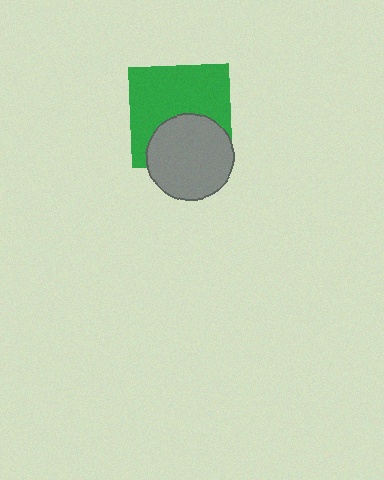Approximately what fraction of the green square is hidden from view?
Roughly 38% of the green square is hidden behind the gray circle.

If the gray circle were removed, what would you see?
You would see the complete green square.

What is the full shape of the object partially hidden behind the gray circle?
The partially hidden object is a green square.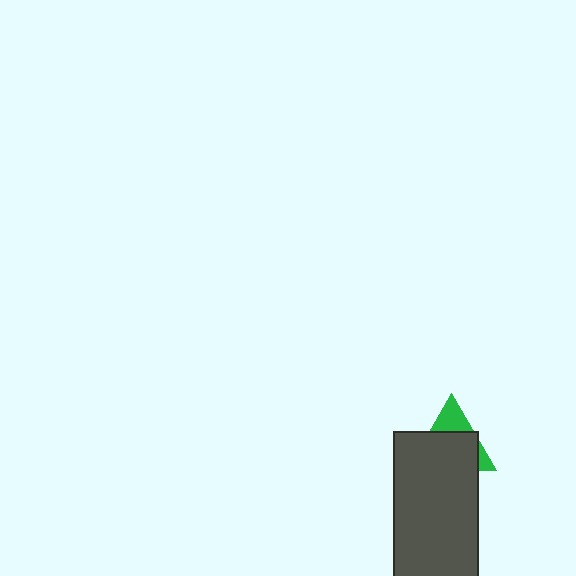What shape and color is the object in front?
The object in front is a dark gray rectangle.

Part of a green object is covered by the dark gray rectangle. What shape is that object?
It is a triangle.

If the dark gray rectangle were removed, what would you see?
You would see the complete green triangle.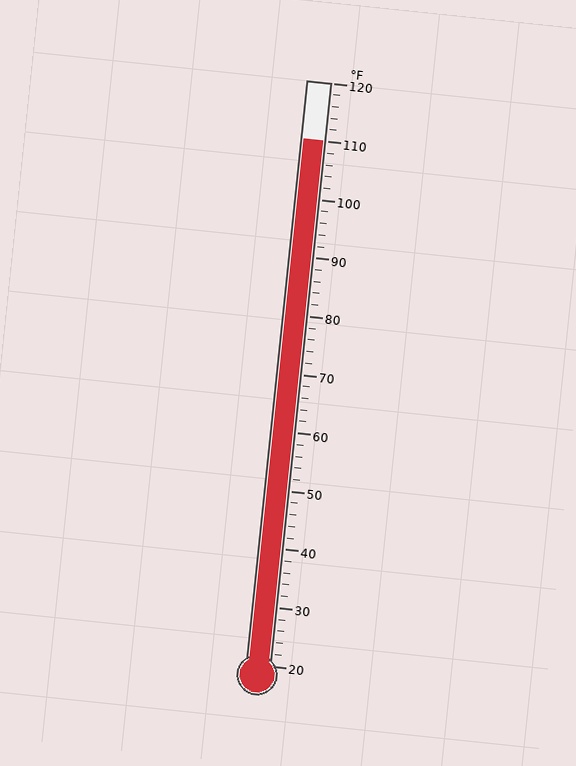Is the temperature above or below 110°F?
The temperature is at 110°F.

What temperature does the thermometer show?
The thermometer shows approximately 110°F.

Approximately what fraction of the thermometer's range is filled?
The thermometer is filled to approximately 90% of its range.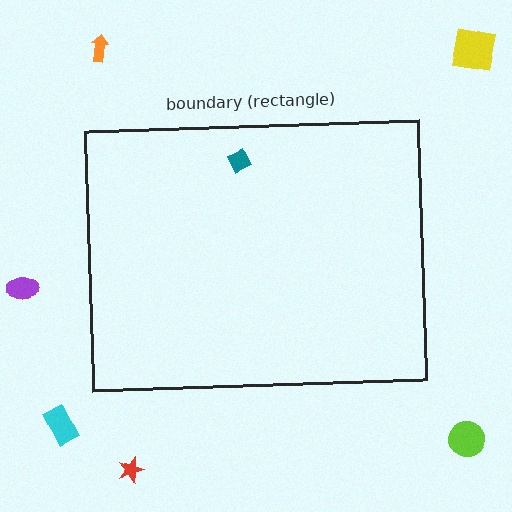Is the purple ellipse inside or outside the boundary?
Outside.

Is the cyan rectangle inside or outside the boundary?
Outside.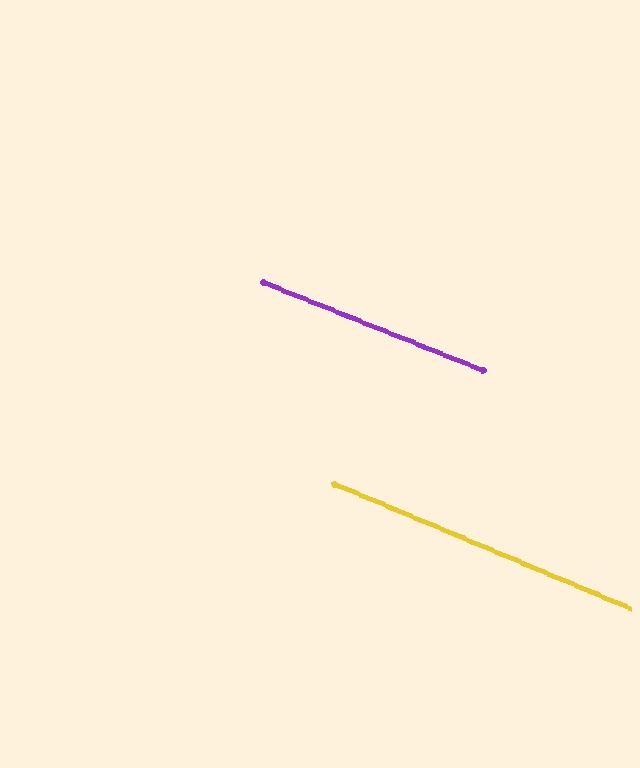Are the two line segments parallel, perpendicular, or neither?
Parallel — their directions differ by only 1.0°.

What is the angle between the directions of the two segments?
Approximately 1 degree.